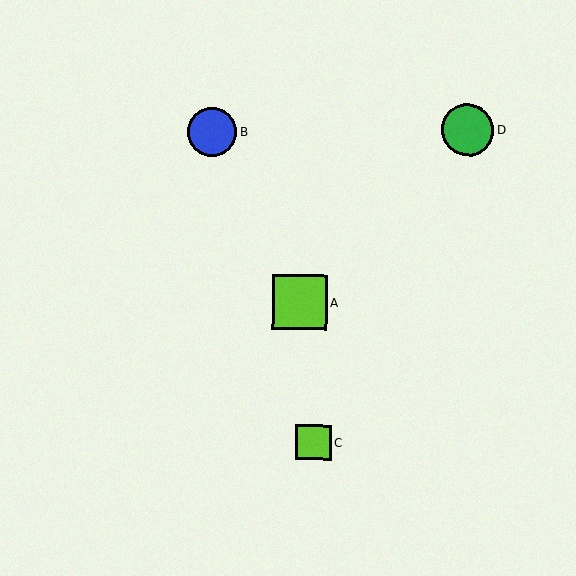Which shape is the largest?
The lime square (labeled A) is the largest.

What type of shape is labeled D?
Shape D is a green circle.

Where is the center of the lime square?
The center of the lime square is at (300, 302).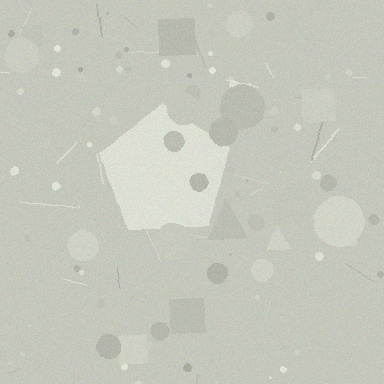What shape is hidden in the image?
A pentagon is hidden in the image.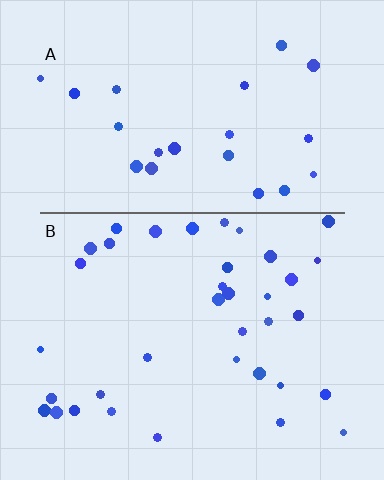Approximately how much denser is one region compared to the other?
Approximately 1.5× — region B over region A.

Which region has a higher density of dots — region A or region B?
B (the bottom).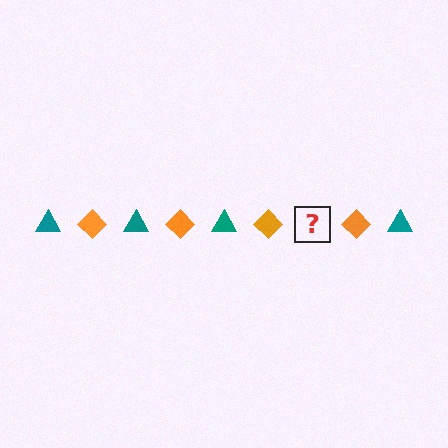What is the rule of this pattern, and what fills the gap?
The rule is that the pattern alternates between teal triangle and orange diamond. The gap should be filled with a teal triangle.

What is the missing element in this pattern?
The missing element is a teal triangle.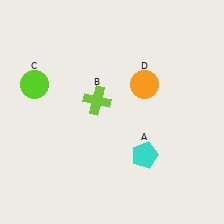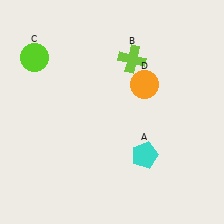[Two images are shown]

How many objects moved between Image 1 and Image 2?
2 objects moved between the two images.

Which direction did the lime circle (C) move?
The lime circle (C) moved up.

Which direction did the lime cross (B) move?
The lime cross (B) moved up.